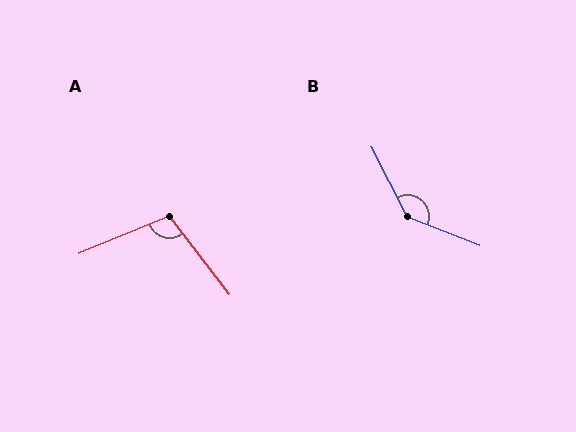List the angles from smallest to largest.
A (105°), B (138°).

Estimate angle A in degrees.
Approximately 105 degrees.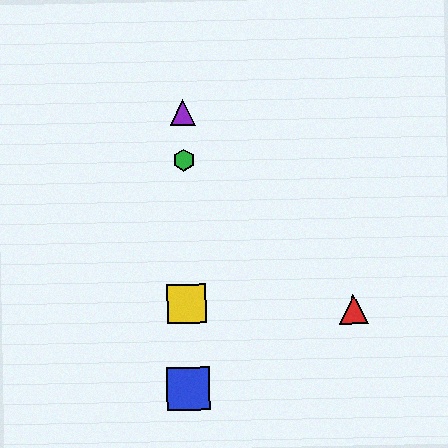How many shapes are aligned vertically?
4 shapes (the blue square, the green hexagon, the yellow square, the purple triangle) are aligned vertically.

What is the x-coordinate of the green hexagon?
The green hexagon is at x≈184.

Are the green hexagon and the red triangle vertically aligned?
No, the green hexagon is at x≈184 and the red triangle is at x≈353.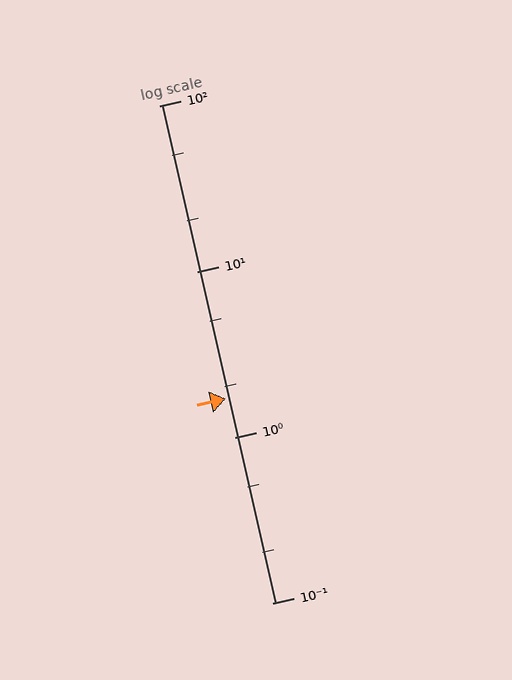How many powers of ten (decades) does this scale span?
The scale spans 3 decades, from 0.1 to 100.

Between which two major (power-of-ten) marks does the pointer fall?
The pointer is between 1 and 10.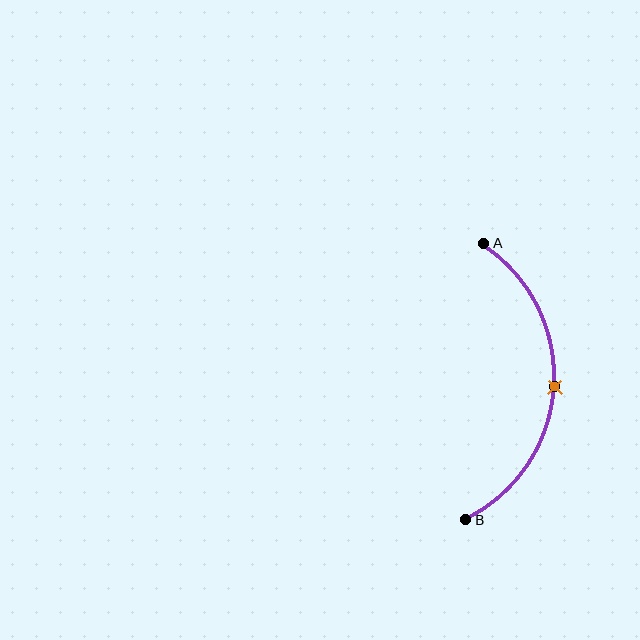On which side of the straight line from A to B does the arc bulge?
The arc bulges to the right of the straight line connecting A and B.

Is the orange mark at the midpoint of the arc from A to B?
Yes. The orange mark lies on the arc at equal arc-length from both A and B — it is the arc midpoint.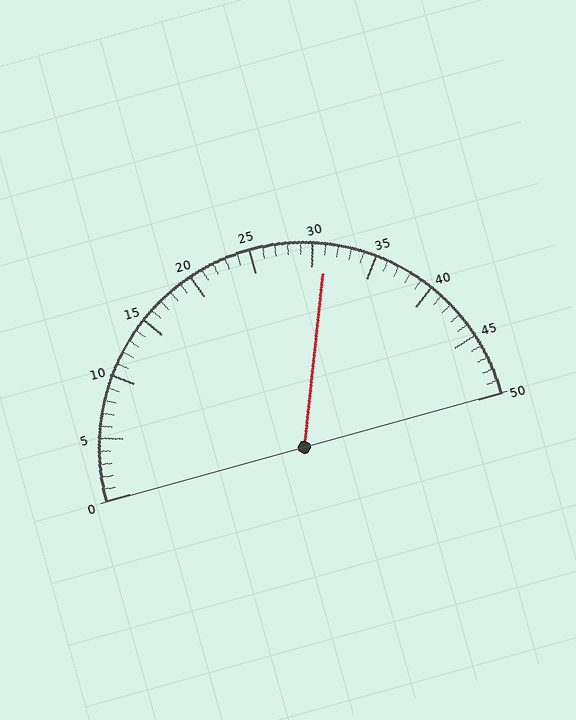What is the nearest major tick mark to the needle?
The nearest major tick mark is 30.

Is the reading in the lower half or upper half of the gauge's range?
The reading is in the upper half of the range (0 to 50).